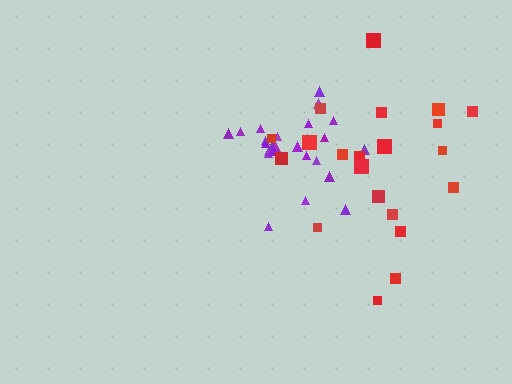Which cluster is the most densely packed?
Purple.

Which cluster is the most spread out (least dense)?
Red.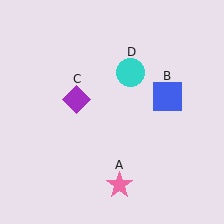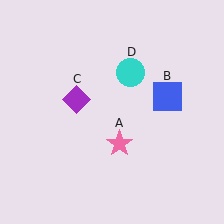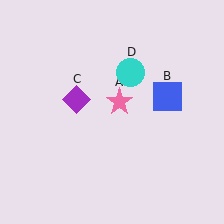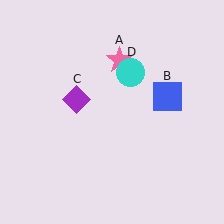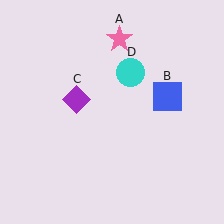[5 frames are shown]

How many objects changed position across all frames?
1 object changed position: pink star (object A).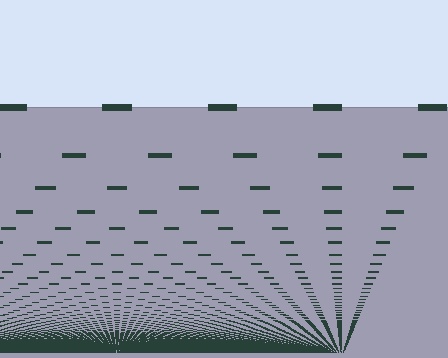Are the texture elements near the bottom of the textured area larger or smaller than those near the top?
Smaller. The gradient is inverted — elements near the bottom are smaller and denser.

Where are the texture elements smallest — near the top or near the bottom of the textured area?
Near the bottom.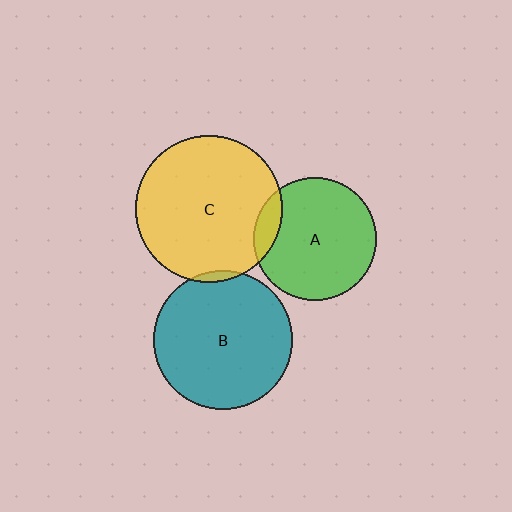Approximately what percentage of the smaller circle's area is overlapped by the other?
Approximately 5%.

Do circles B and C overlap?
Yes.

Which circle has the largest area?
Circle C (yellow).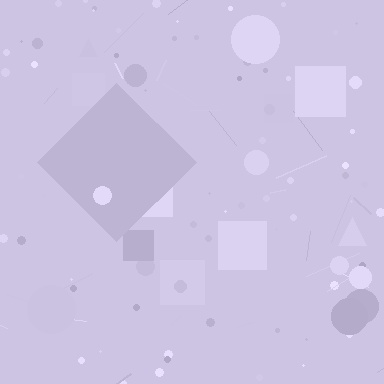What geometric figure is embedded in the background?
A diamond is embedded in the background.